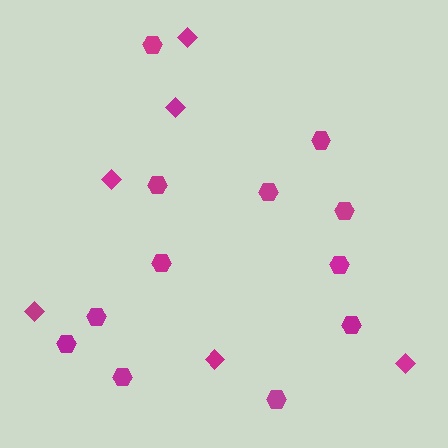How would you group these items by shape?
There are 2 groups: one group of diamonds (6) and one group of hexagons (12).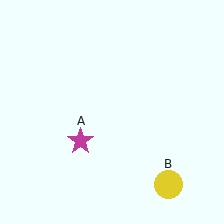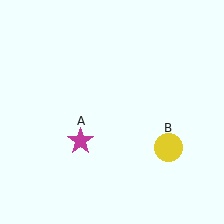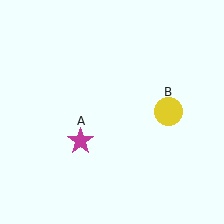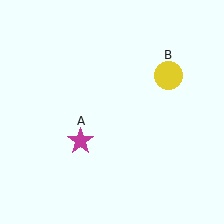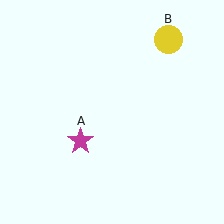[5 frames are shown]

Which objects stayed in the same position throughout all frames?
Magenta star (object A) remained stationary.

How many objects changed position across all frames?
1 object changed position: yellow circle (object B).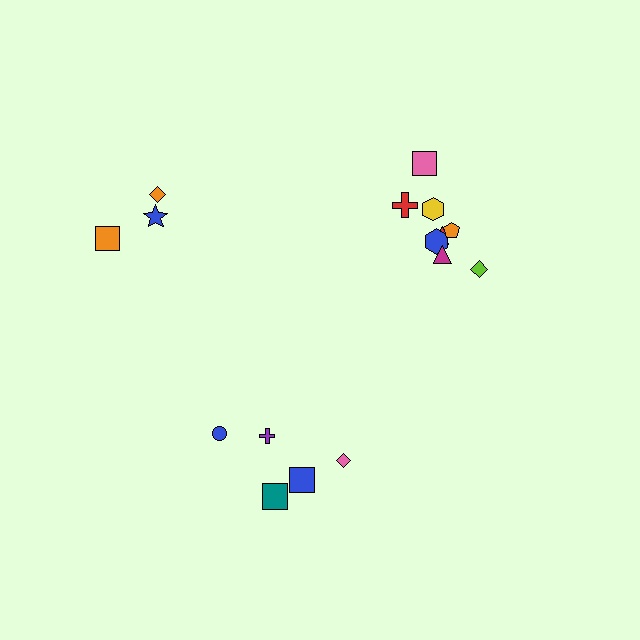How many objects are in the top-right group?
There are 8 objects.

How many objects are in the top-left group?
There are 3 objects.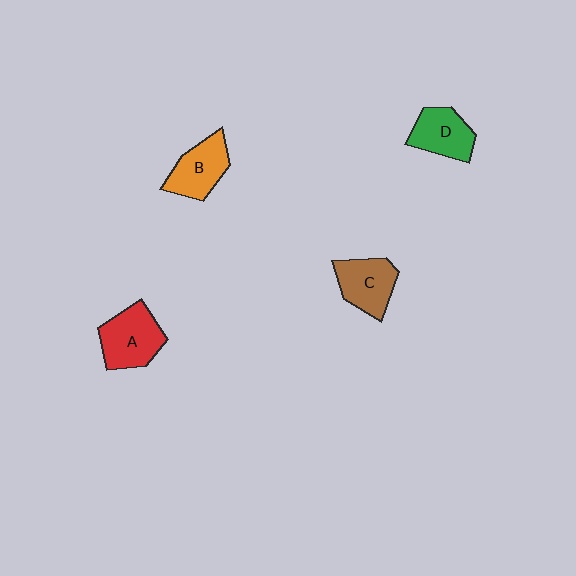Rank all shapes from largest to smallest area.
From largest to smallest: A (red), C (brown), B (orange), D (green).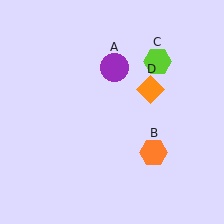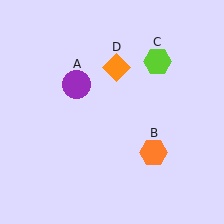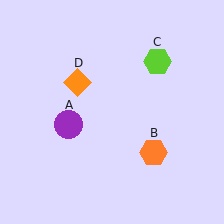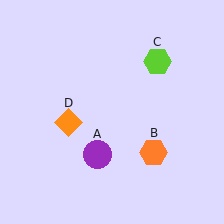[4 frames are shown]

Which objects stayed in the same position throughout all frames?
Orange hexagon (object B) and lime hexagon (object C) remained stationary.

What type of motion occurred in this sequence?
The purple circle (object A), orange diamond (object D) rotated counterclockwise around the center of the scene.